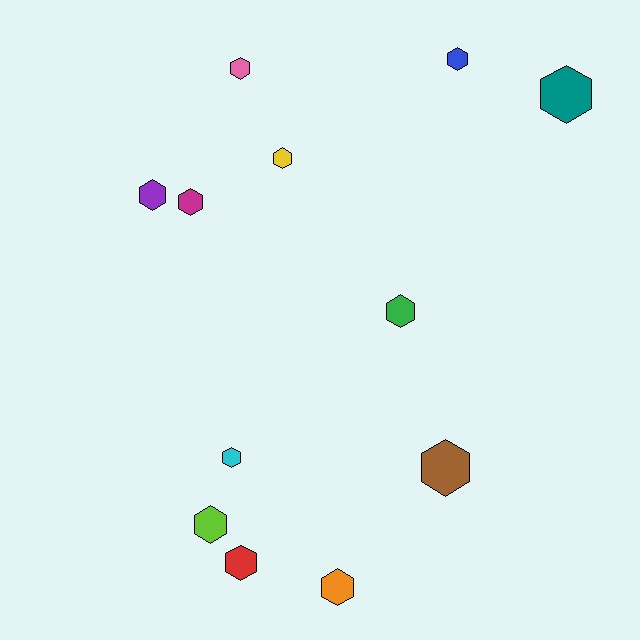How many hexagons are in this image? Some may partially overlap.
There are 12 hexagons.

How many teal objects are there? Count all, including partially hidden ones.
There is 1 teal object.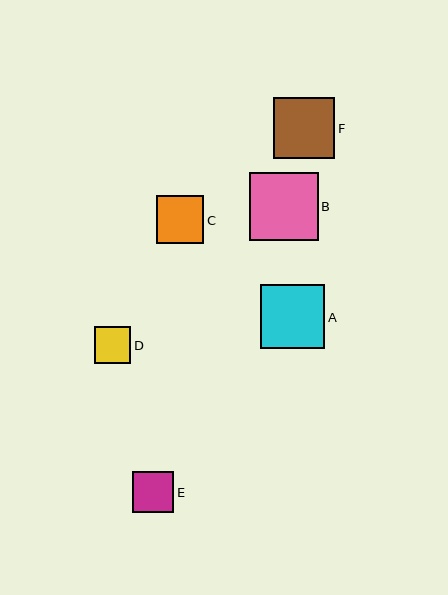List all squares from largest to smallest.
From largest to smallest: B, A, F, C, E, D.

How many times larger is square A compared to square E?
Square A is approximately 1.6 times the size of square E.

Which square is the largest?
Square B is the largest with a size of approximately 68 pixels.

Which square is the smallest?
Square D is the smallest with a size of approximately 37 pixels.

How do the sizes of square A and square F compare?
Square A and square F are approximately the same size.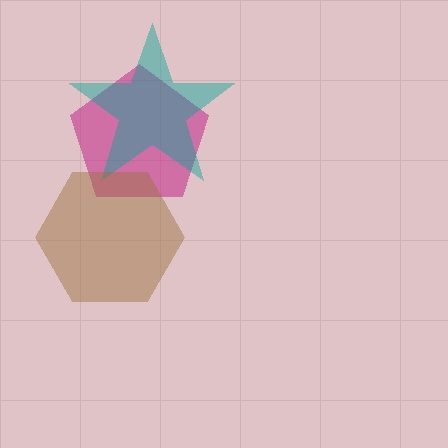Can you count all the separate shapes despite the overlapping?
Yes, there are 3 separate shapes.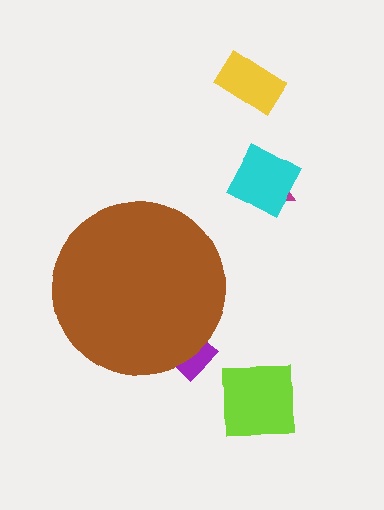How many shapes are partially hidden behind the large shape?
1 shape is partially hidden.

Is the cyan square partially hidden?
No, the cyan square is fully visible.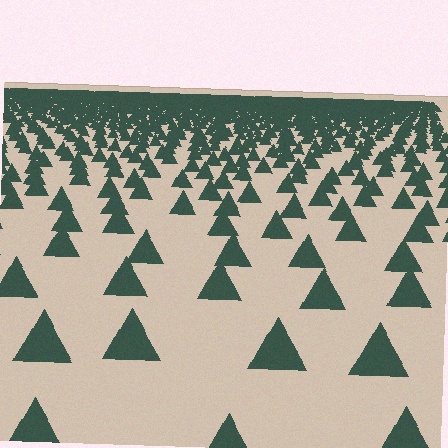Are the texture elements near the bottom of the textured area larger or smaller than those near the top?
Larger. Near the bottom, elements are closer to the viewer and appear at a bigger on-screen size.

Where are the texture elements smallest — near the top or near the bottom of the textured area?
Near the top.